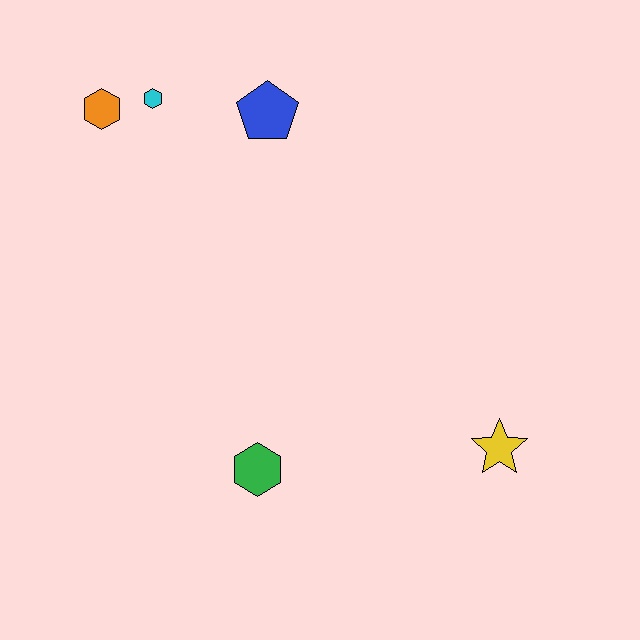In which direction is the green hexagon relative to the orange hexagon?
The green hexagon is below the orange hexagon.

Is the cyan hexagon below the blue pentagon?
No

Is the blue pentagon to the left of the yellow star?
Yes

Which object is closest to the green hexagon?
The yellow star is closest to the green hexagon.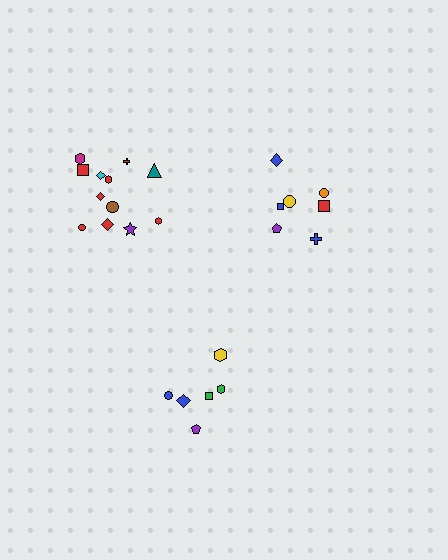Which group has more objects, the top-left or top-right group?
The top-left group.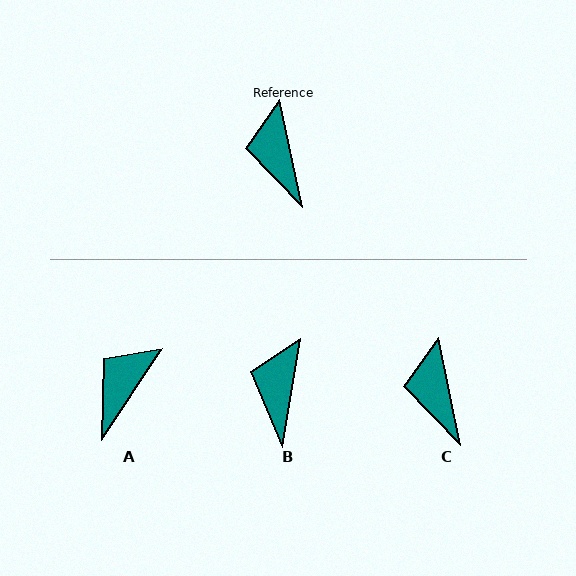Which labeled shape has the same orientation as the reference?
C.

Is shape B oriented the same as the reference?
No, it is off by about 21 degrees.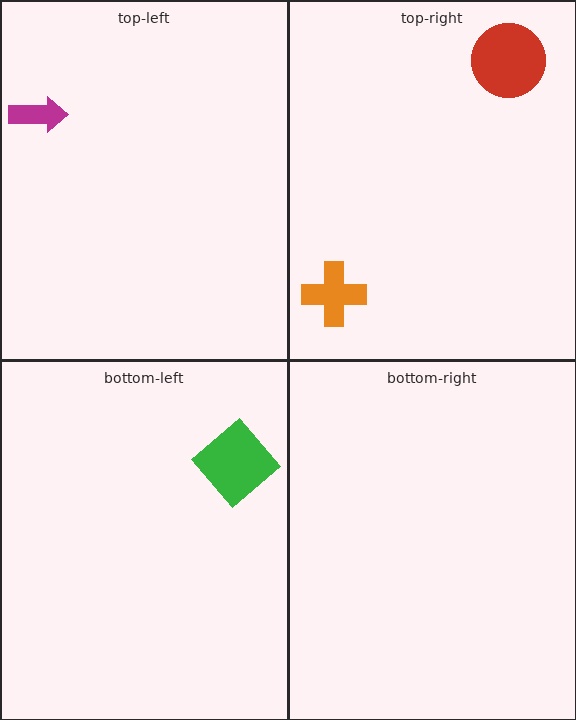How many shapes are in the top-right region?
2.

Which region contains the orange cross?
The top-right region.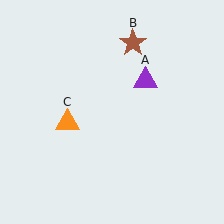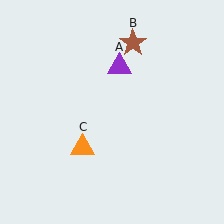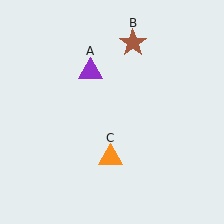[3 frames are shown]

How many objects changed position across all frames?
2 objects changed position: purple triangle (object A), orange triangle (object C).